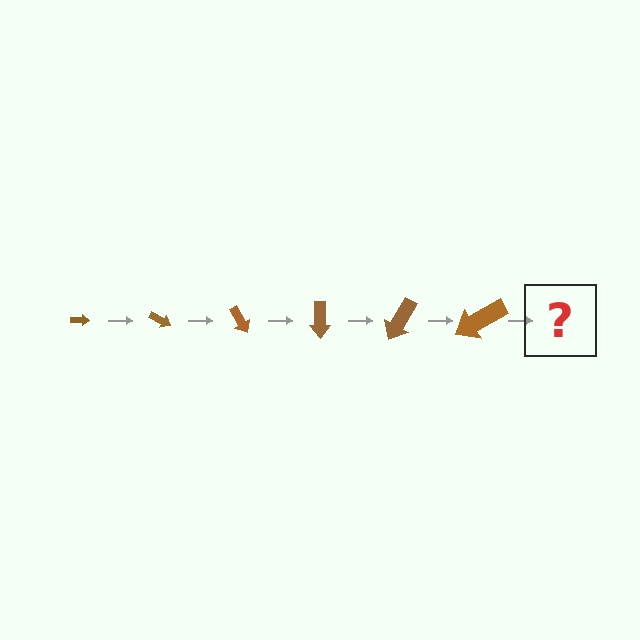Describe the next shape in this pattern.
It should be an arrow, larger than the previous one and rotated 180 degrees from the start.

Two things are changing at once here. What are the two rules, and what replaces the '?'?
The two rules are that the arrow grows larger each step and it rotates 30 degrees each step. The '?' should be an arrow, larger than the previous one and rotated 180 degrees from the start.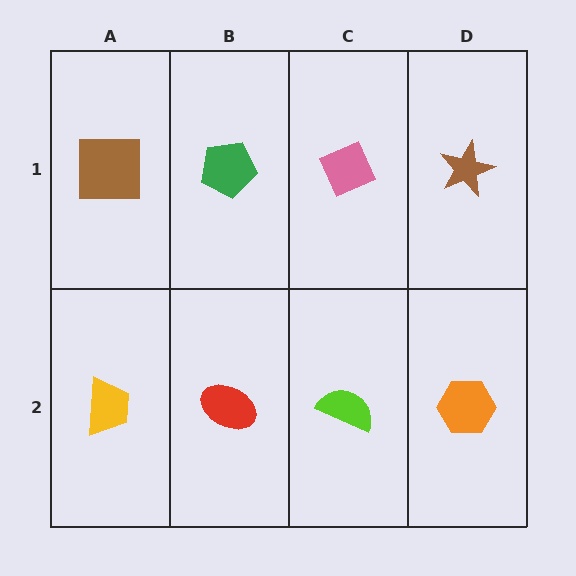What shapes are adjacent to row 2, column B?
A green pentagon (row 1, column B), a yellow trapezoid (row 2, column A), a lime semicircle (row 2, column C).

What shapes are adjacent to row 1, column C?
A lime semicircle (row 2, column C), a green pentagon (row 1, column B), a brown star (row 1, column D).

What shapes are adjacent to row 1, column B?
A red ellipse (row 2, column B), a brown square (row 1, column A), a pink diamond (row 1, column C).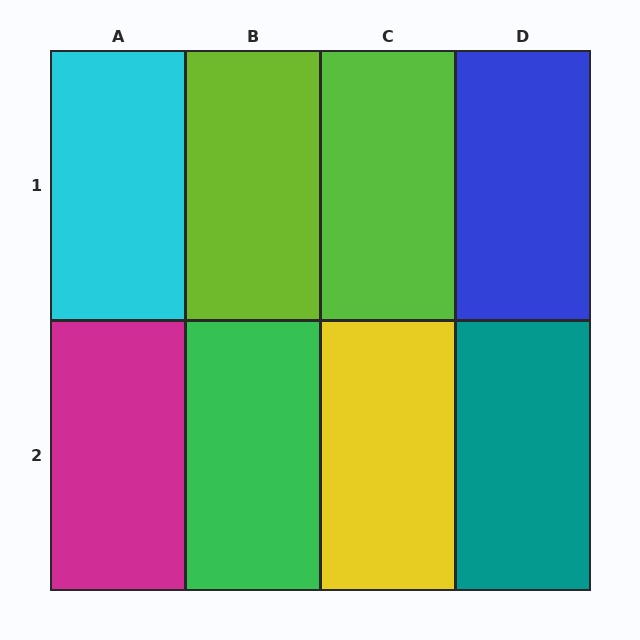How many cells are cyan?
1 cell is cyan.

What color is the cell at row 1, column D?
Blue.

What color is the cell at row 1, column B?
Lime.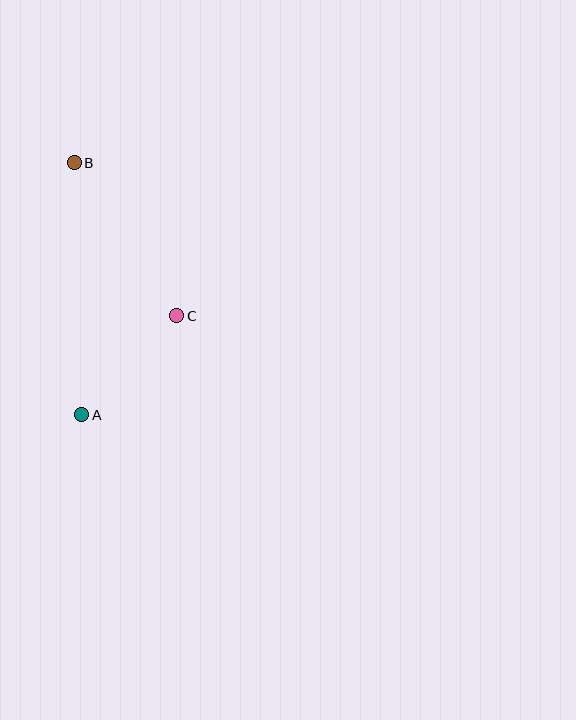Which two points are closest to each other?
Points A and C are closest to each other.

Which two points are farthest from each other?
Points A and B are farthest from each other.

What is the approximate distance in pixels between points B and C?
The distance between B and C is approximately 184 pixels.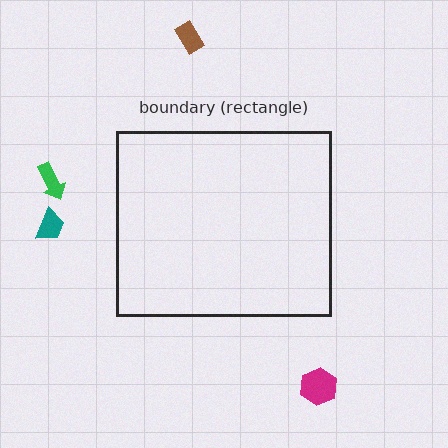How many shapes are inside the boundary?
0 inside, 4 outside.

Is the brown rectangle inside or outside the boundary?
Outside.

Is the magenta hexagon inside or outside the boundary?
Outside.